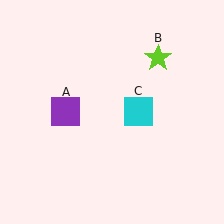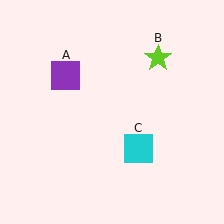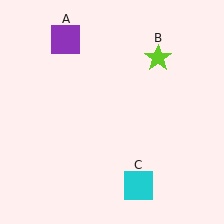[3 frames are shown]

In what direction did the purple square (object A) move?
The purple square (object A) moved up.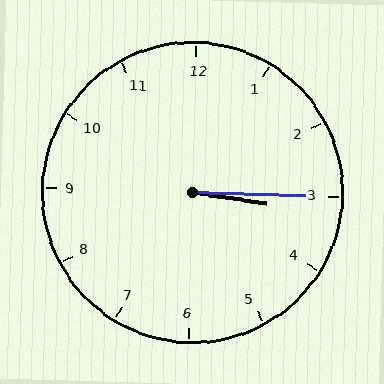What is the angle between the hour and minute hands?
Approximately 8 degrees.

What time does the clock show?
3:15.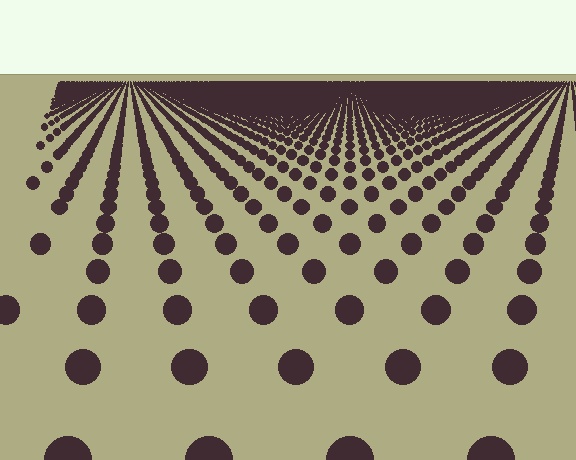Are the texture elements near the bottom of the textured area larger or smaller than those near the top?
Larger. Near the bottom, elements are closer to the viewer and appear at a bigger on-screen size.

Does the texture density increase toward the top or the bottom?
Density increases toward the top.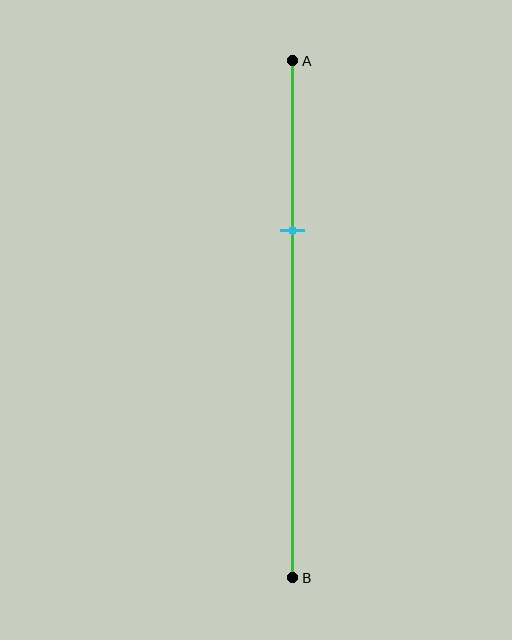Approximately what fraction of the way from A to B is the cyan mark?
The cyan mark is approximately 35% of the way from A to B.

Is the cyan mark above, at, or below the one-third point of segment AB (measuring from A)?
The cyan mark is approximately at the one-third point of segment AB.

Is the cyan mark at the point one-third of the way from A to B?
Yes, the mark is approximately at the one-third point.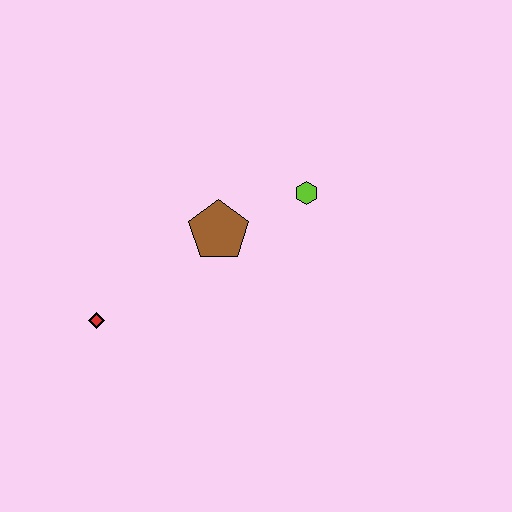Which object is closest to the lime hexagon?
The brown pentagon is closest to the lime hexagon.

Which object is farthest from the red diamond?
The lime hexagon is farthest from the red diamond.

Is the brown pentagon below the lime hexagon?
Yes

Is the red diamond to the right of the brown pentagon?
No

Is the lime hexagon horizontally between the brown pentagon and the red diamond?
No